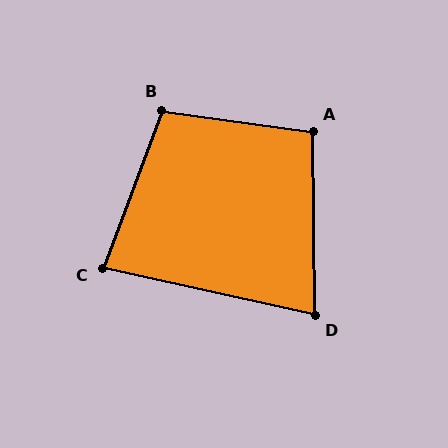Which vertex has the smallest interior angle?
D, at approximately 77 degrees.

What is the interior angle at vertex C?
Approximately 82 degrees (acute).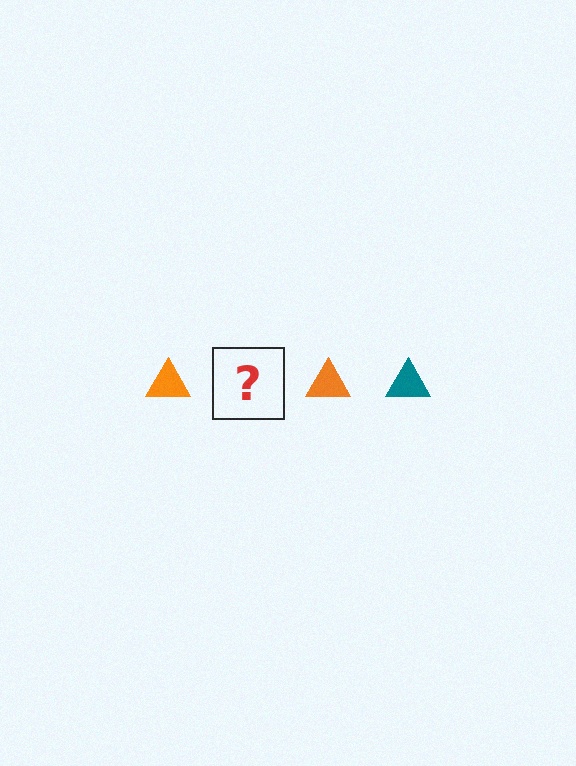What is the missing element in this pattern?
The missing element is a teal triangle.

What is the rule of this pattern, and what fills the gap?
The rule is that the pattern cycles through orange, teal triangles. The gap should be filled with a teal triangle.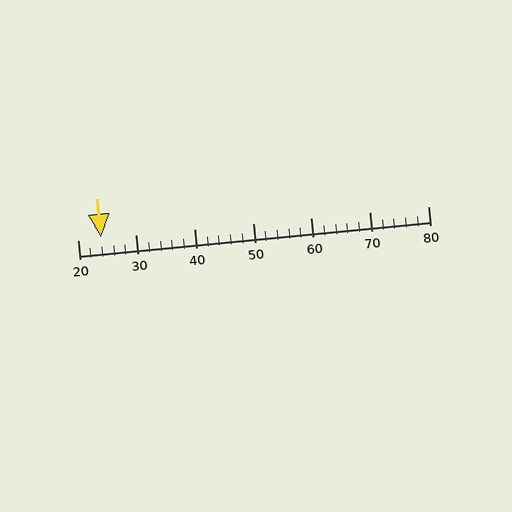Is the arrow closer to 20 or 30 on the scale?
The arrow is closer to 20.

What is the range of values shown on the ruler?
The ruler shows values from 20 to 80.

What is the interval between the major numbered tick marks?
The major tick marks are spaced 10 units apart.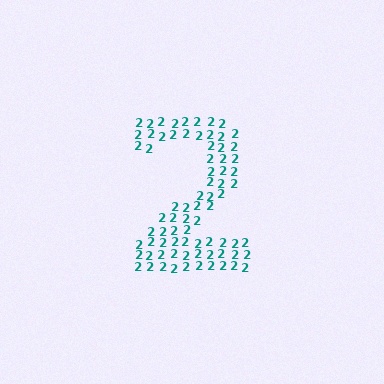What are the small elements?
The small elements are digit 2's.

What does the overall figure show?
The overall figure shows the digit 2.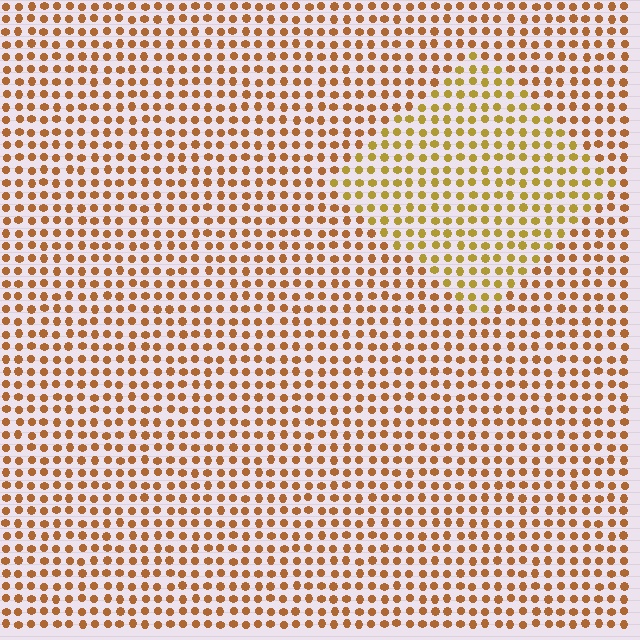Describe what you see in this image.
The image is filled with small brown elements in a uniform arrangement. A diamond-shaped region is visible where the elements are tinted to a slightly different hue, forming a subtle color boundary.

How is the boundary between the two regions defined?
The boundary is defined purely by a slight shift in hue (about 25 degrees). Spacing, size, and orientation are identical on both sides.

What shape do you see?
I see a diamond.